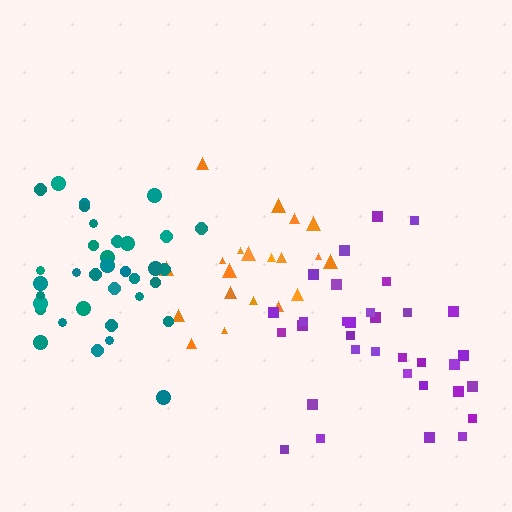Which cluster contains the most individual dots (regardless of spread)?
Teal (35).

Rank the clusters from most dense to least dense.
orange, teal, purple.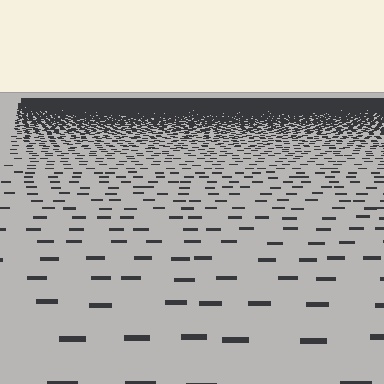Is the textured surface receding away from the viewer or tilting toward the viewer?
The surface is receding away from the viewer. Texture elements get smaller and denser toward the top.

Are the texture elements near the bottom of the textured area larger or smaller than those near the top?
Larger. Near the bottom, elements are closer to the viewer and appear at a bigger on-screen size.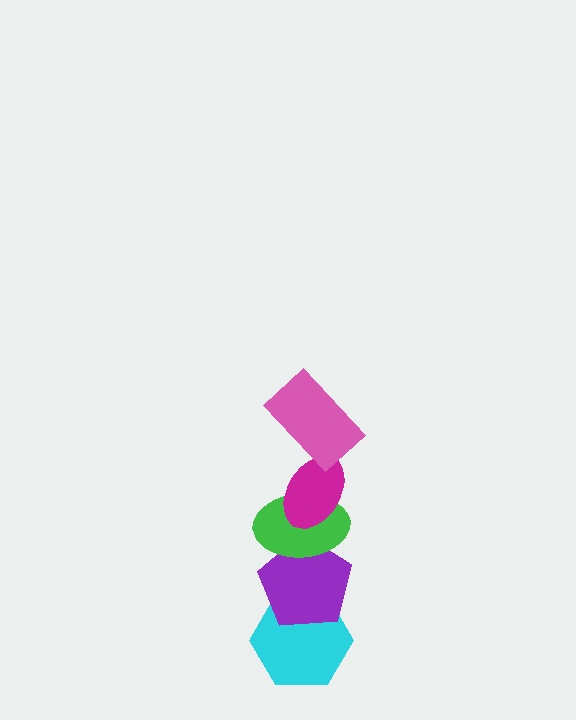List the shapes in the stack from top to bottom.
From top to bottom: the pink rectangle, the magenta ellipse, the green ellipse, the purple pentagon, the cyan hexagon.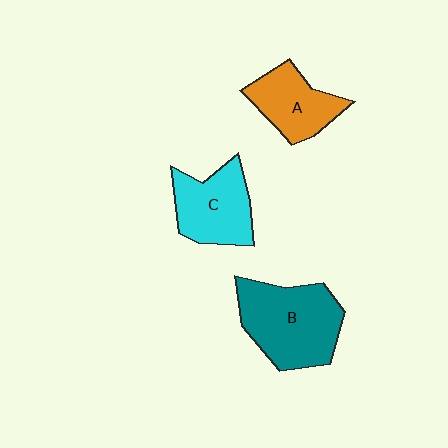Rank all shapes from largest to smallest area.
From largest to smallest: B (teal), C (cyan), A (orange).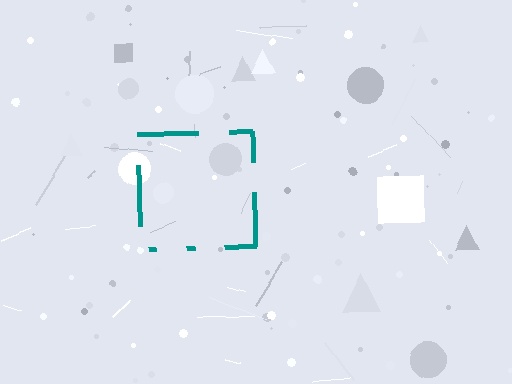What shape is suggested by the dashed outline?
The dashed outline suggests a square.